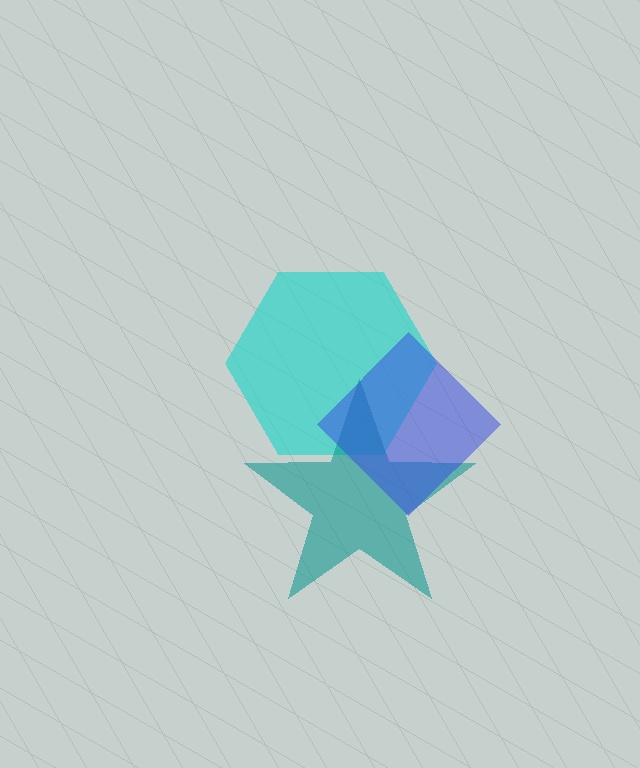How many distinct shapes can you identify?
There are 3 distinct shapes: a cyan hexagon, a teal star, a blue diamond.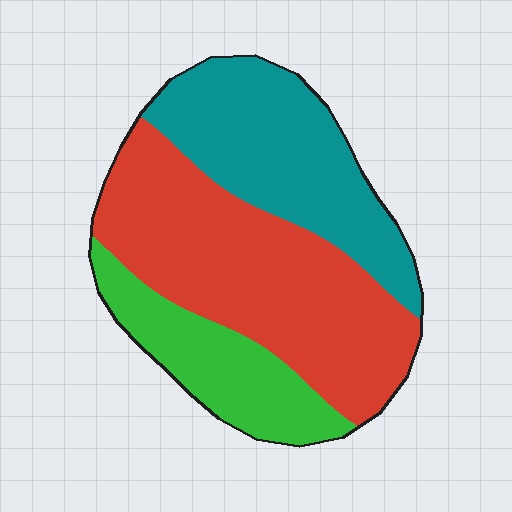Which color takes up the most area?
Red, at roughly 50%.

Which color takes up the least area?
Green, at roughly 20%.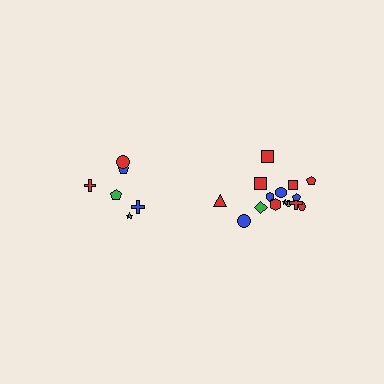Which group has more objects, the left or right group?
The right group.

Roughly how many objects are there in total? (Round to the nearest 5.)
Roughly 20 objects in total.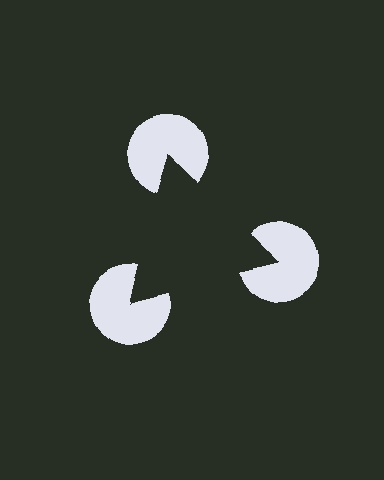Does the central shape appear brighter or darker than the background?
It typically appears slightly darker than the background, even though no actual brightness change is drawn.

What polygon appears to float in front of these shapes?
An illusory triangle — its edges are inferred from the aligned wedge cuts in the pac-man discs, not physically drawn.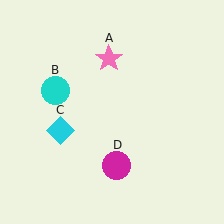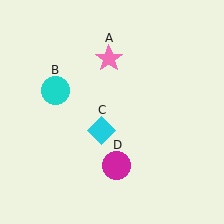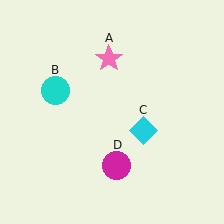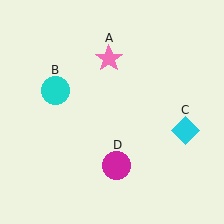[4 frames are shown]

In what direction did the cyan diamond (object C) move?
The cyan diamond (object C) moved right.